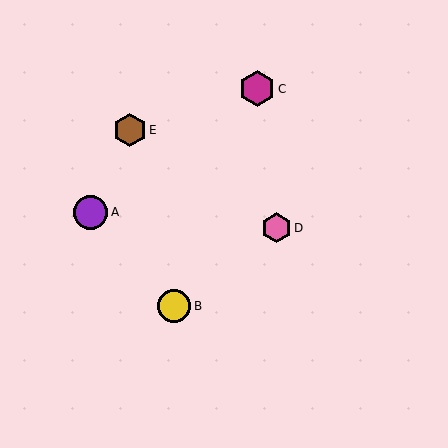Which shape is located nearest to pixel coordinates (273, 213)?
The pink hexagon (labeled D) at (276, 228) is nearest to that location.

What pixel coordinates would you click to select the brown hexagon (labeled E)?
Click at (130, 130) to select the brown hexagon E.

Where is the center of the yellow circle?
The center of the yellow circle is at (174, 306).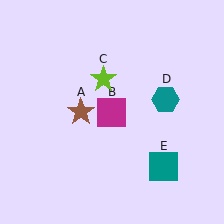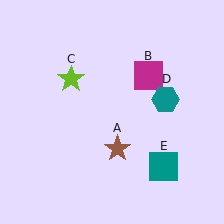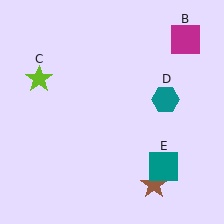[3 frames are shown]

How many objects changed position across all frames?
3 objects changed position: brown star (object A), magenta square (object B), lime star (object C).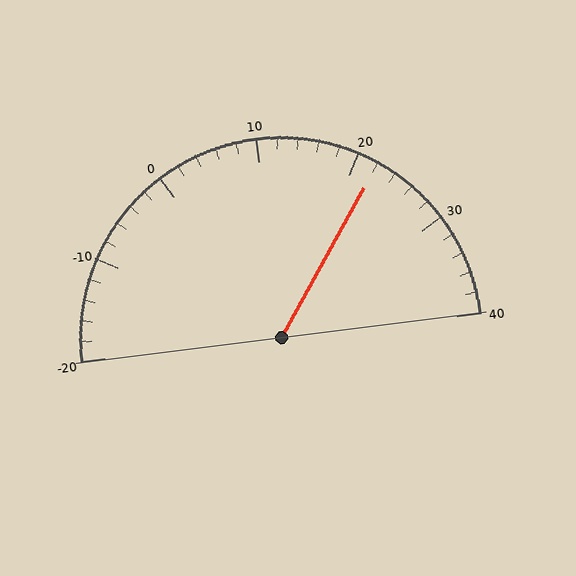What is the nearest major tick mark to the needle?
The nearest major tick mark is 20.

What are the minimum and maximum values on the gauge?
The gauge ranges from -20 to 40.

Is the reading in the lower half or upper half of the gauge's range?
The reading is in the upper half of the range (-20 to 40).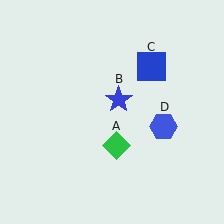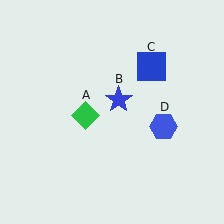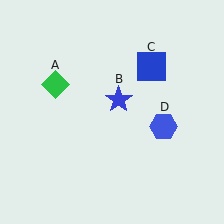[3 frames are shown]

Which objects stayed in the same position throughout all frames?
Blue star (object B) and blue square (object C) and blue hexagon (object D) remained stationary.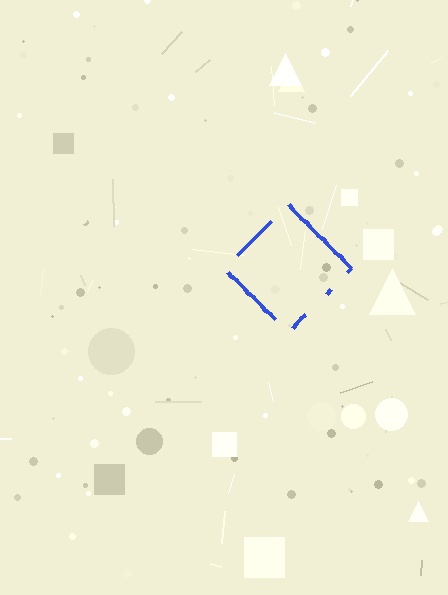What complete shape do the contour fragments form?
The contour fragments form a diamond.